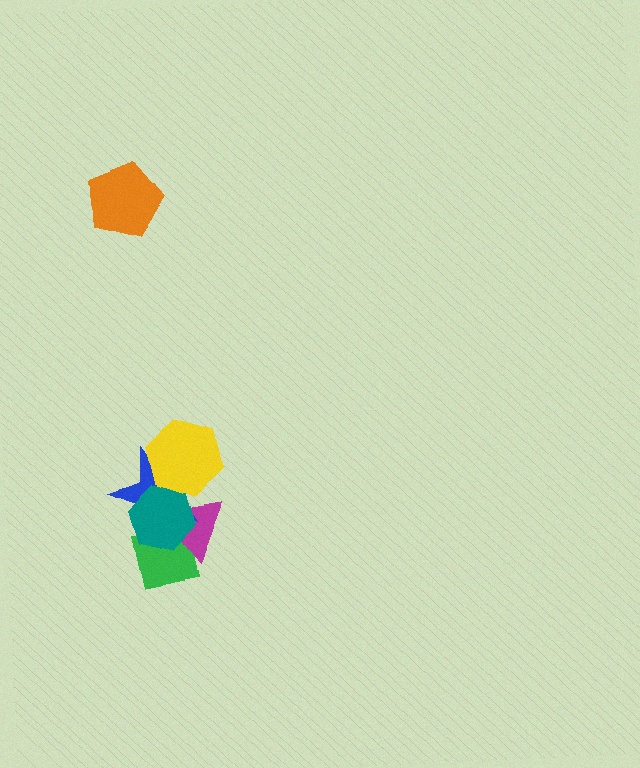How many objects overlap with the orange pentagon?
0 objects overlap with the orange pentagon.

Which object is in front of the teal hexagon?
The yellow hexagon is in front of the teal hexagon.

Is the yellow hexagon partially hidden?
No, no other shape covers it.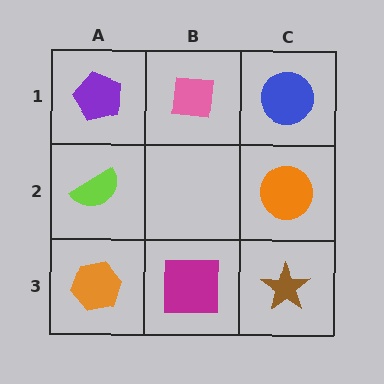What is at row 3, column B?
A magenta square.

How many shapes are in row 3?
3 shapes.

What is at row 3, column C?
A brown star.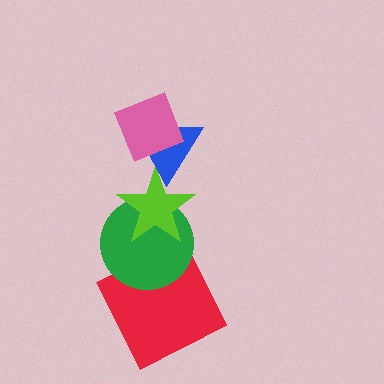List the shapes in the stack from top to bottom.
From top to bottom: the pink diamond, the blue triangle, the lime star, the green circle, the red square.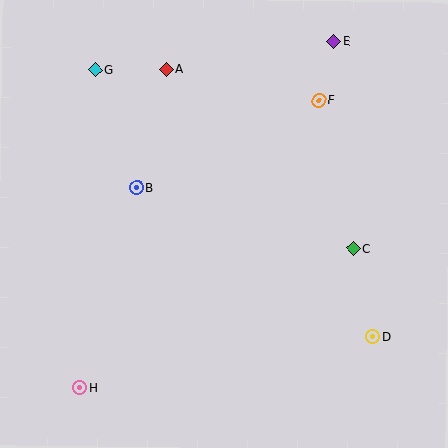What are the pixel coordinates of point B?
Point B is at (137, 188).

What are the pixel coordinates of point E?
Point E is at (334, 42).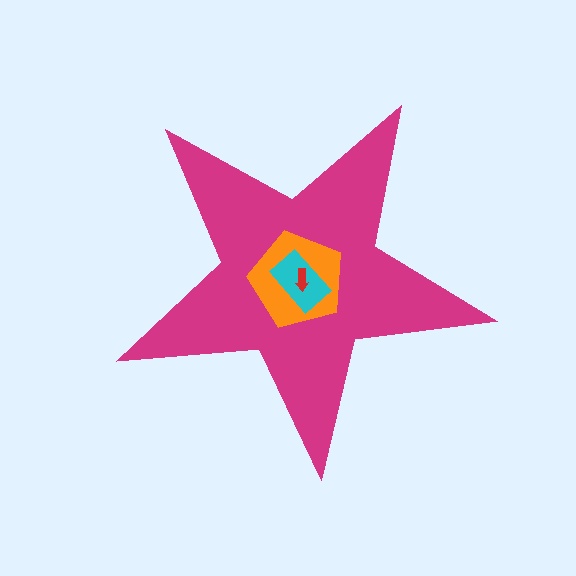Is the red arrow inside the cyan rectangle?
Yes.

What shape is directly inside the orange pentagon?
The cyan rectangle.